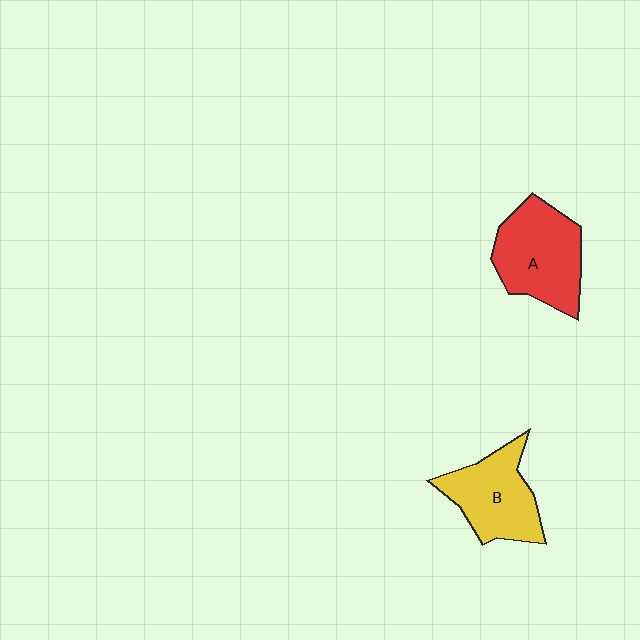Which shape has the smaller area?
Shape B (yellow).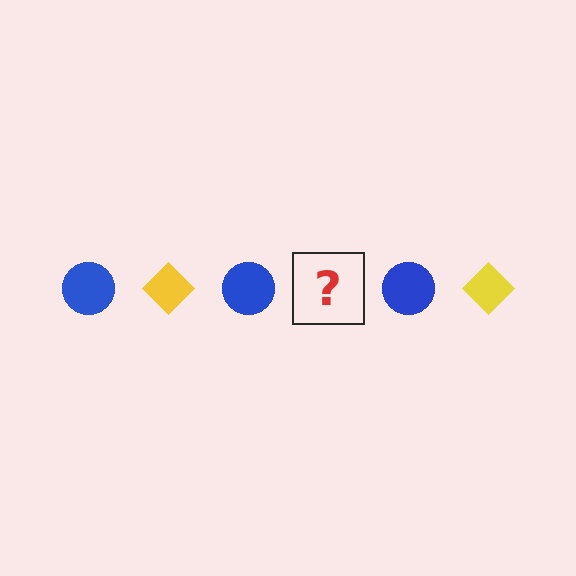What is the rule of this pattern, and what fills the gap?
The rule is that the pattern alternates between blue circle and yellow diamond. The gap should be filled with a yellow diamond.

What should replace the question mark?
The question mark should be replaced with a yellow diamond.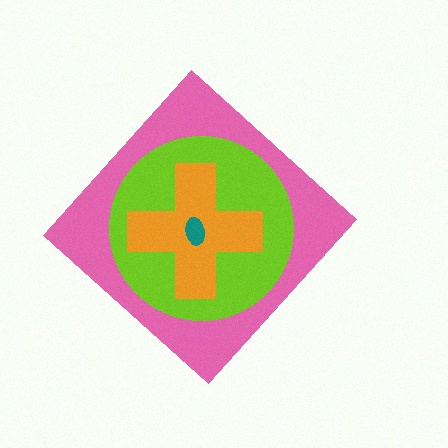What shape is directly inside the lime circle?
The orange cross.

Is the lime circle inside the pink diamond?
Yes.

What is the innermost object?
The teal ellipse.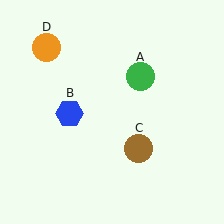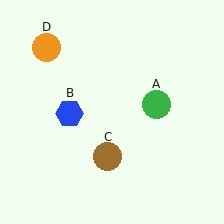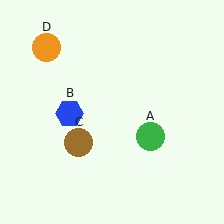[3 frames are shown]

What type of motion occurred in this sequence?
The green circle (object A), brown circle (object C) rotated clockwise around the center of the scene.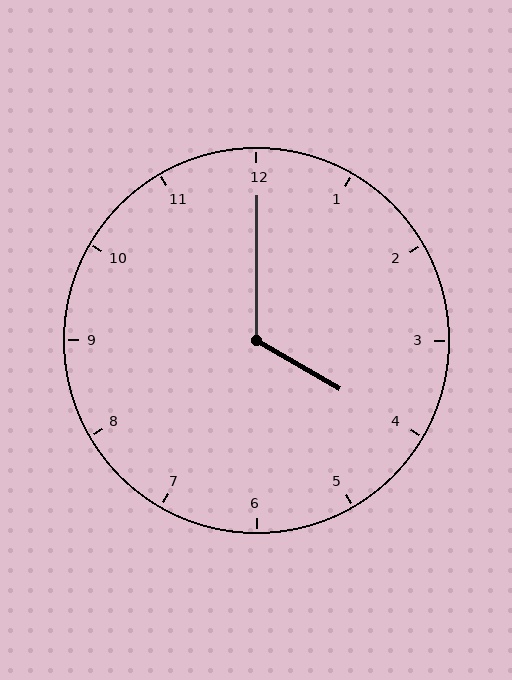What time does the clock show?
4:00.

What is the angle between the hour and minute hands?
Approximately 120 degrees.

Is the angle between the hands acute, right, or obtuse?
It is obtuse.